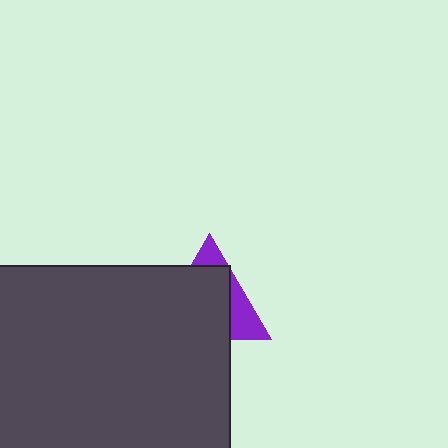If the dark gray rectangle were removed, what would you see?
You would see the complete purple triangle.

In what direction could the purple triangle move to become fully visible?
The purple triangle could move toward the upper-right. That would shift it out from behind the dark gray rectangle entirely.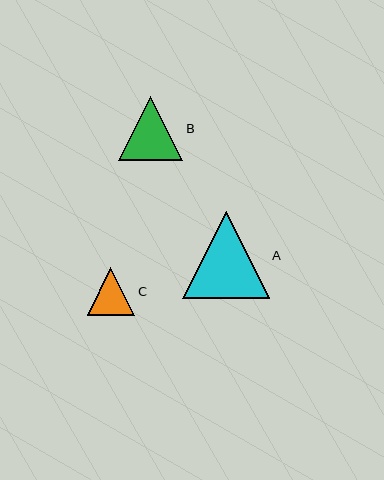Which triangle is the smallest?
Triangle C is the smallest with a size of approximately 47 pixels.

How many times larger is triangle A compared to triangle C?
Triangle A is approximately 1.8 times the size of triangle C.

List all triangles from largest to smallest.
From largest to smallest: A, B, C.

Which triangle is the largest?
Triangle A is the largest with a size of approximately 87 pixels.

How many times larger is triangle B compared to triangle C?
Triangle B is approximately 1.3 times the size of triangle C.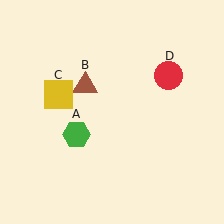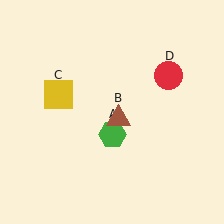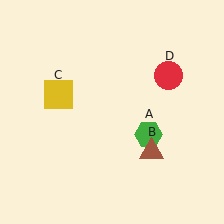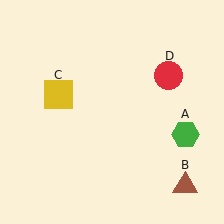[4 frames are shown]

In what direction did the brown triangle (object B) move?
The brown triangle (object B) moved down and to the right.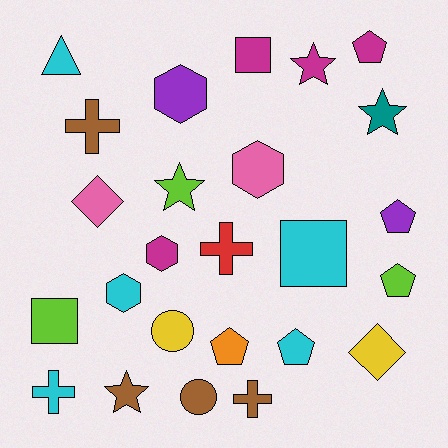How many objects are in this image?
There are 25 objects.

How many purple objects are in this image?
There are 2 purple objects.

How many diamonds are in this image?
There are 2 diamonds.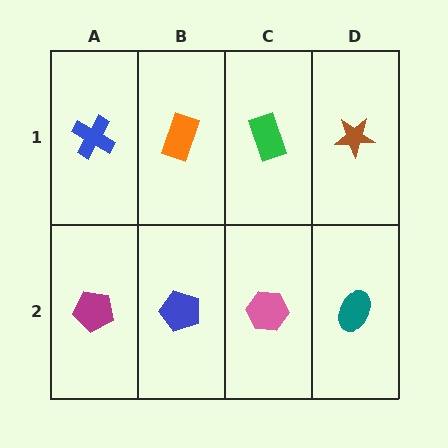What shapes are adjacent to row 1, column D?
A teal ellipse (row 2, column D), a green rectangle (row 1, column C).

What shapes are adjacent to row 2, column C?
A green rectangle (row 1, column C), a blue pentagon (row 2, column B), a teal ellipse (row 2, column D).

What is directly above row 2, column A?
A blue cross.